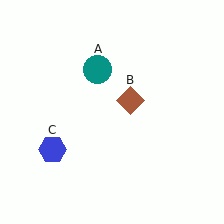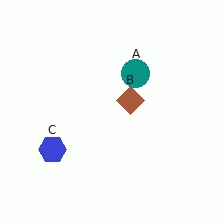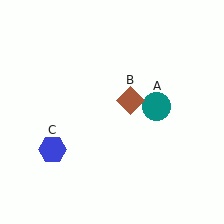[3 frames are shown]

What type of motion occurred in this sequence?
The teal circle (object A) rotated clockwise around the center of the scene.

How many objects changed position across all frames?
1 object changed position: teal circle (object A).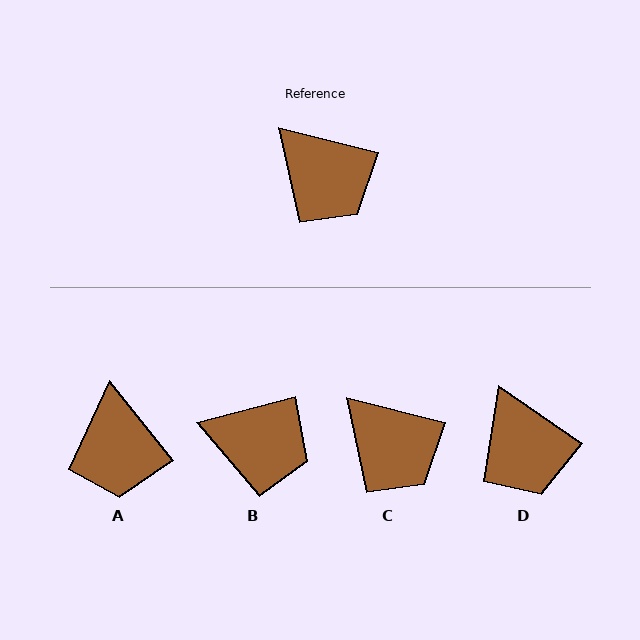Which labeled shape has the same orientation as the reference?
C.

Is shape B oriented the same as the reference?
No, it is off by about 28 degrees.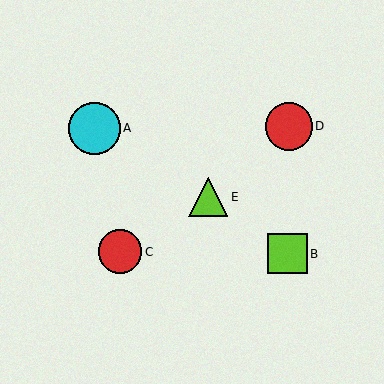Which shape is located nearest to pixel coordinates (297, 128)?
The red circle (labeled D) at (289, 126) is nearest to that location.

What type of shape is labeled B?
Shape B is a lime square.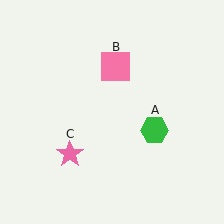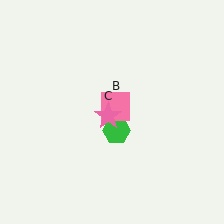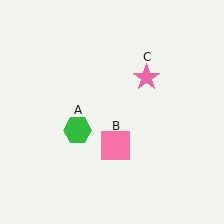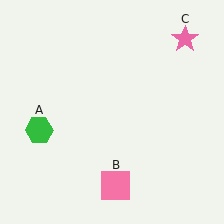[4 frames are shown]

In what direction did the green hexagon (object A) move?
The green hexagon (object A) moved left.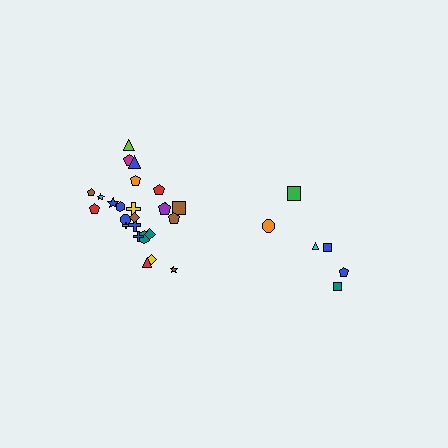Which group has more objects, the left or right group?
The left group.